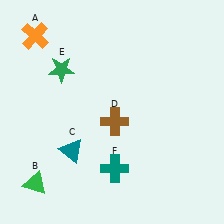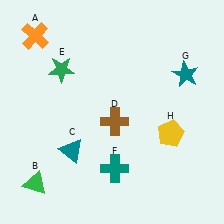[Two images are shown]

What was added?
A teal star (G), a yellow pentagon (H) were added in Image 2.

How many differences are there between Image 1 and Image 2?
There are 2 differences between the two images.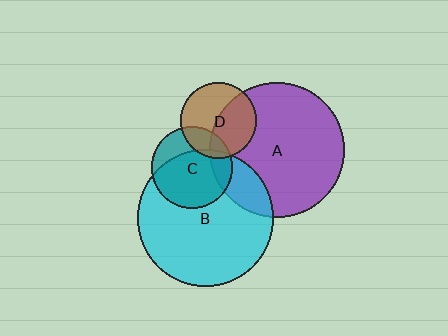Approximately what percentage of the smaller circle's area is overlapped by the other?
Approximately 50%.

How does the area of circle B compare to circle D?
Approximately 3.3 times.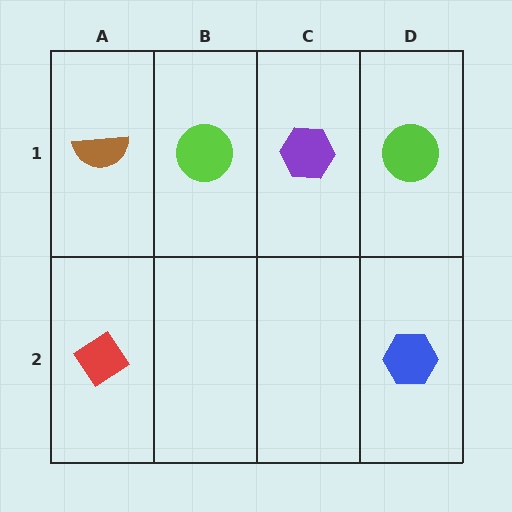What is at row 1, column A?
A brown semicircle.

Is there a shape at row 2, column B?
No, that cell is empty.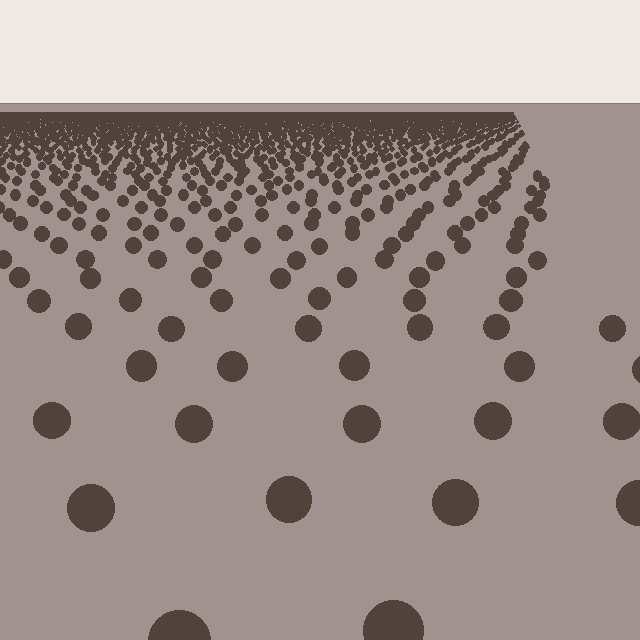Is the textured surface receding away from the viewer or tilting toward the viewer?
The surface is receding away from the viewer. Texture elements get smaller and denser toward the top.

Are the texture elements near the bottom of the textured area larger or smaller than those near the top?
Larger. Near the bottom, elements are closer to the viewer and appear at a bigger on-screen size.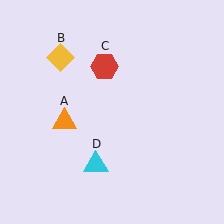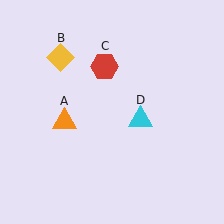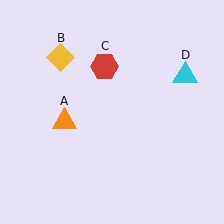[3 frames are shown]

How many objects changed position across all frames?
1 object changed position: cyan triangle (object D).